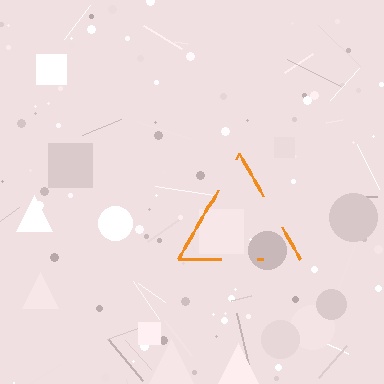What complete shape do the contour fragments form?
The contour fragments form a triangle.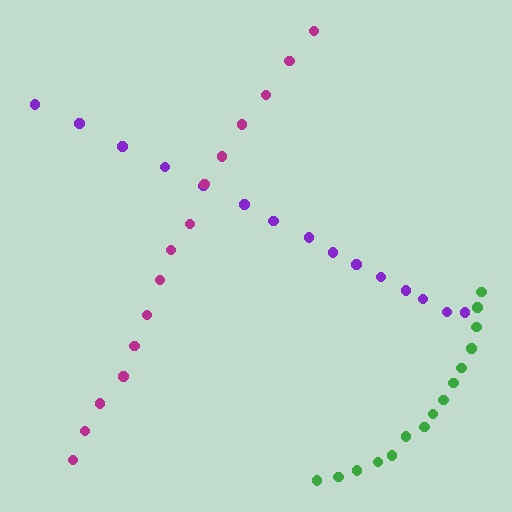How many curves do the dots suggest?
There are 3 distinct paths.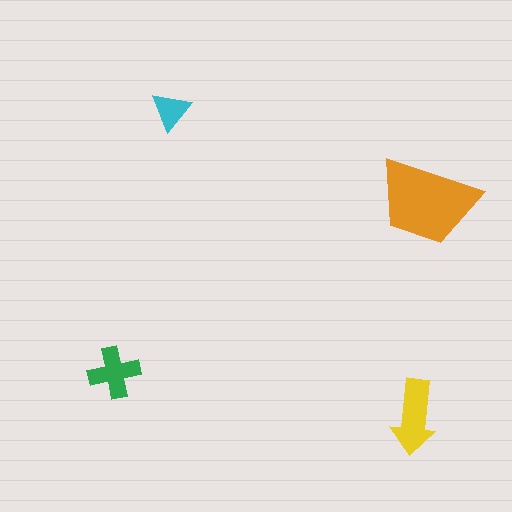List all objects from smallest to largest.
The cyan triangle, the green cross, the yellow arrow, the orange trapezoid.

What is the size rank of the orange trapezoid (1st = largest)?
1st.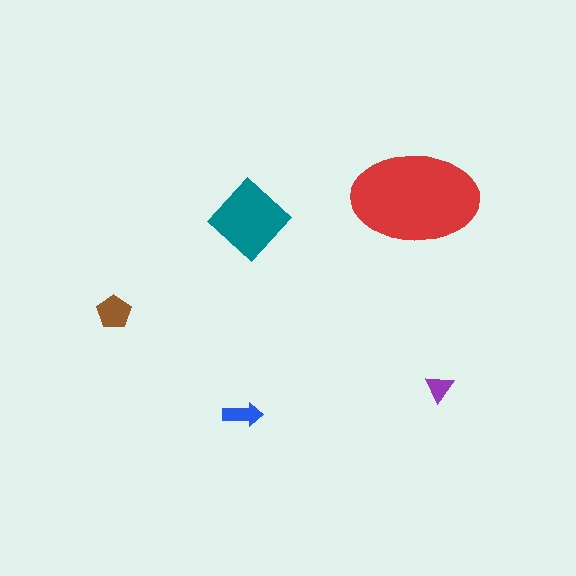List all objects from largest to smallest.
The red ellipse, the teal diamond, the brown pentagon, the blue arrow, the purple triangle.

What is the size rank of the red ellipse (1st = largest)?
1st.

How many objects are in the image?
There are 5 objects in the image.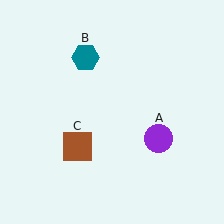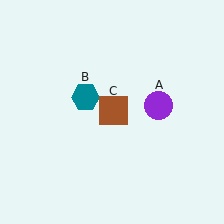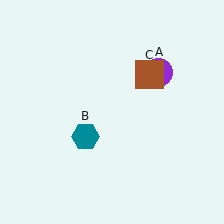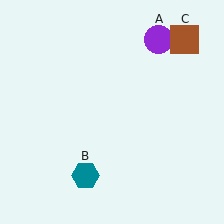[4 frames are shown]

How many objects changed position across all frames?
3 objects changed position: purple circle (object A), teal hexagon (object B), brown square (object C).